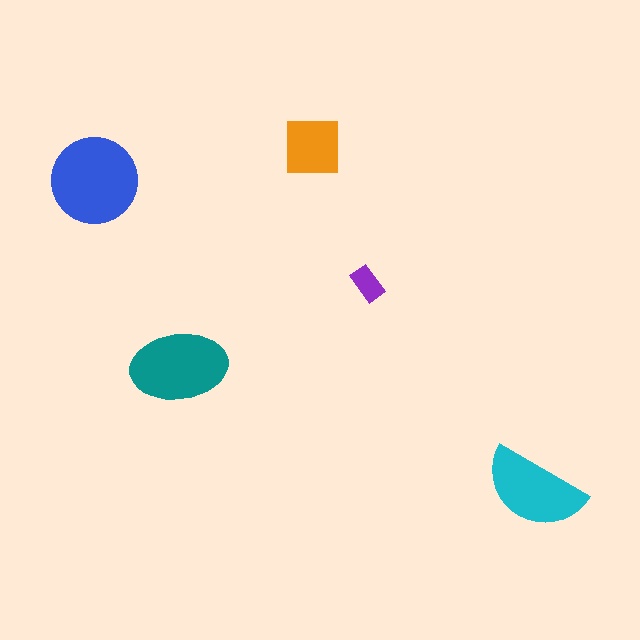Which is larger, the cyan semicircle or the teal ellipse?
The teal ellipse.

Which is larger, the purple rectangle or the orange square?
The orange square.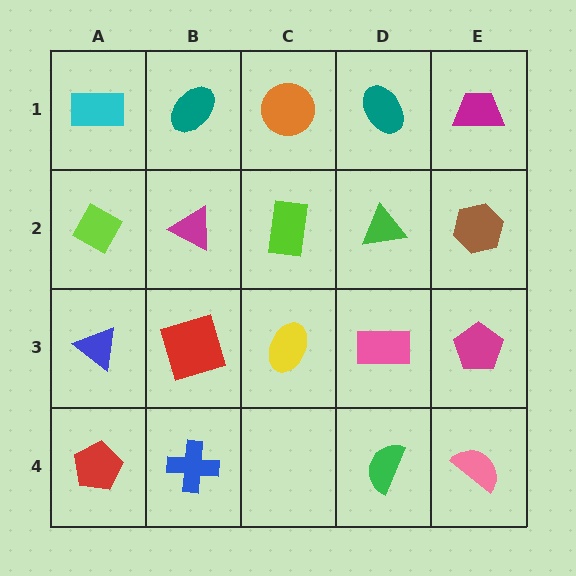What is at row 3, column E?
A magenta pentagon.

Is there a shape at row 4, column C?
No, that cell is empty.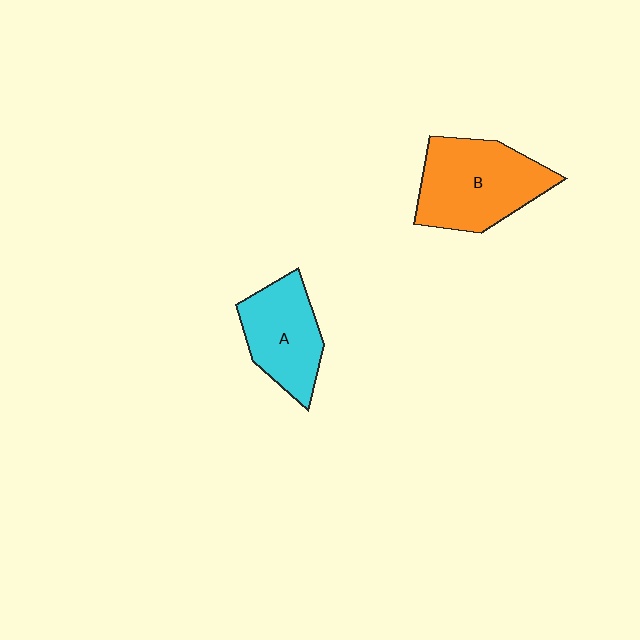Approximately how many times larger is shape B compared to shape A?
Approximately 1.3 times.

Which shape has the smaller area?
Shape A (cyan).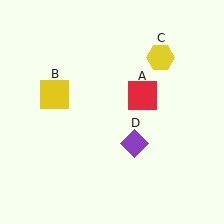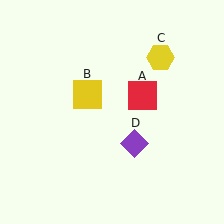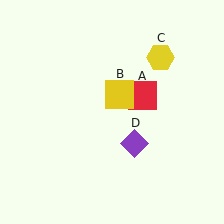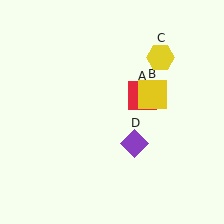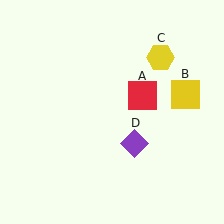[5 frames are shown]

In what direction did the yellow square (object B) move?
The yellow square (object B) moved right.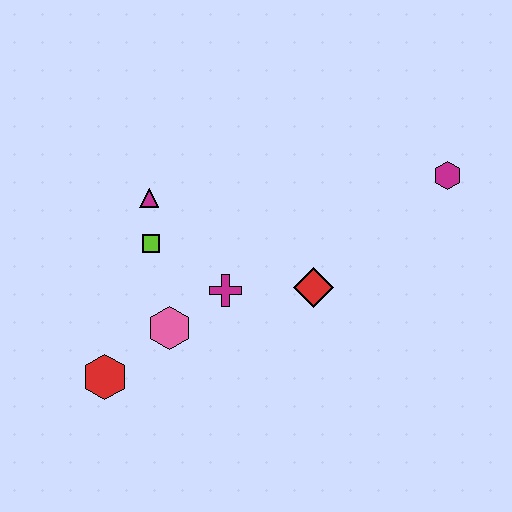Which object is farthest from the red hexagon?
The magenta hexagon is farthest from the red hexagon.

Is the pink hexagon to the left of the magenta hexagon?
Yes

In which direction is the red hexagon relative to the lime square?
The red hexagon is below the lime square.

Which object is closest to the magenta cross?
The pink hexagon is closest to the magenta cross.